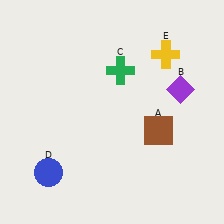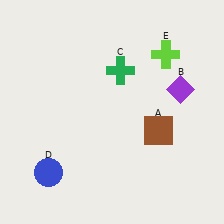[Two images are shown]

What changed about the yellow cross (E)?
In Image 1, E is yellow. In Image 2, it changed to lime.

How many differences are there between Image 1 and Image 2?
There is 1 difference between the two images.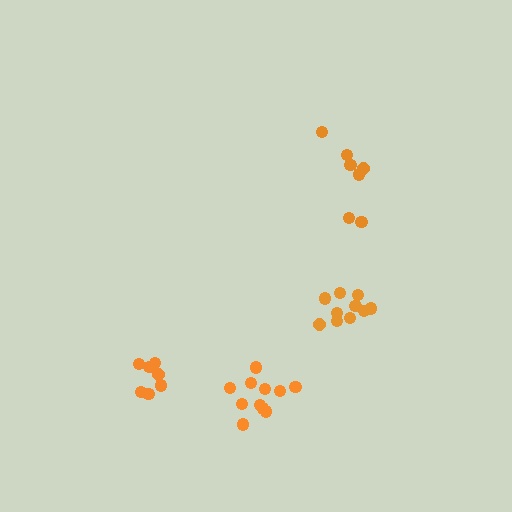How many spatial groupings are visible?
There are 4 spatial groupings.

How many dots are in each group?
Group 1: 7 dots, Group 2: 11 dots, Group 3: 10 dots, Group 4: 7 dots (35 total).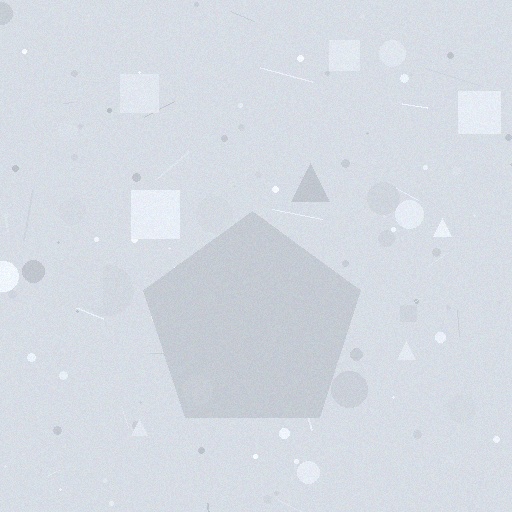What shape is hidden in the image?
A pentagon is hidden in the image.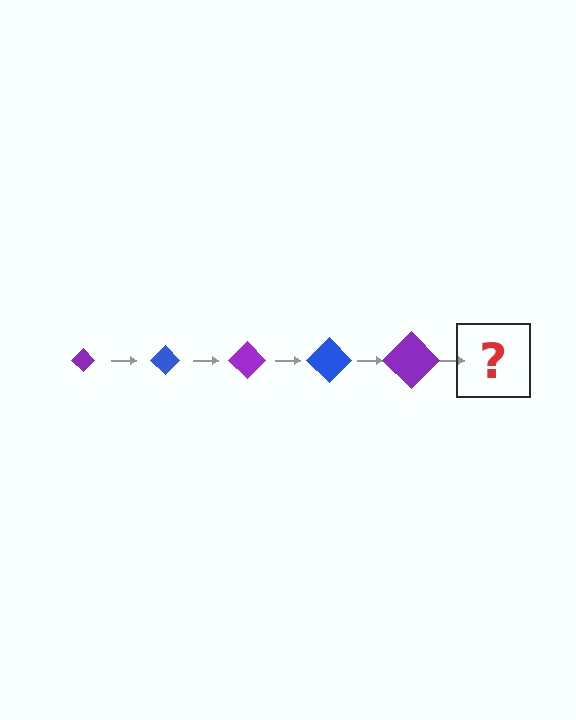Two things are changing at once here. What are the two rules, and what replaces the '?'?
The two rules are that the diamond grows larger each step and the color cycles through purple and blue. The '?' should be a blue diamond, larger than the previous one.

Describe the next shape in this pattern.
It should be a blue diamond, larger than the previous one.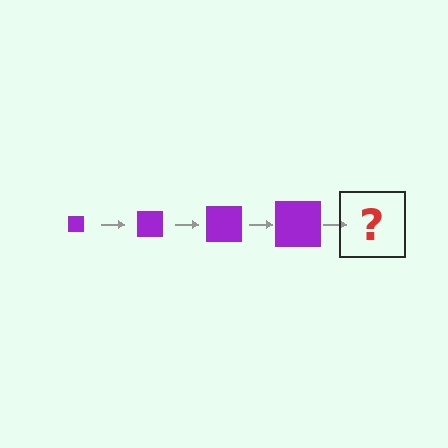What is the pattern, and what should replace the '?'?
The pattern is that the square gets progressively larger each step. The '?' should be a purple square, larger than the previous one.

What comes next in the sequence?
The next element should be a purple square, larger than the previous one.